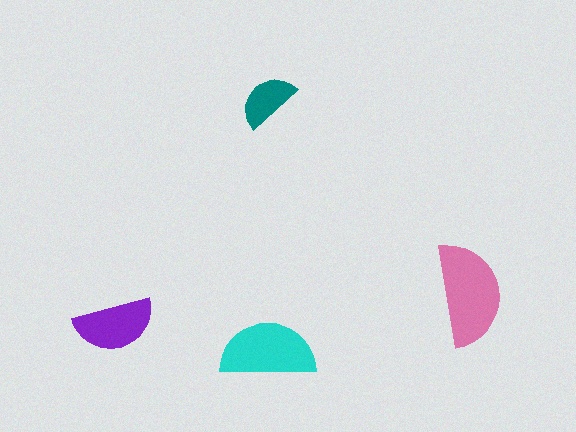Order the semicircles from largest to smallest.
the pink one, the cyan one, the purple one, the teal one.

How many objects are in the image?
There are 4 objects in the image.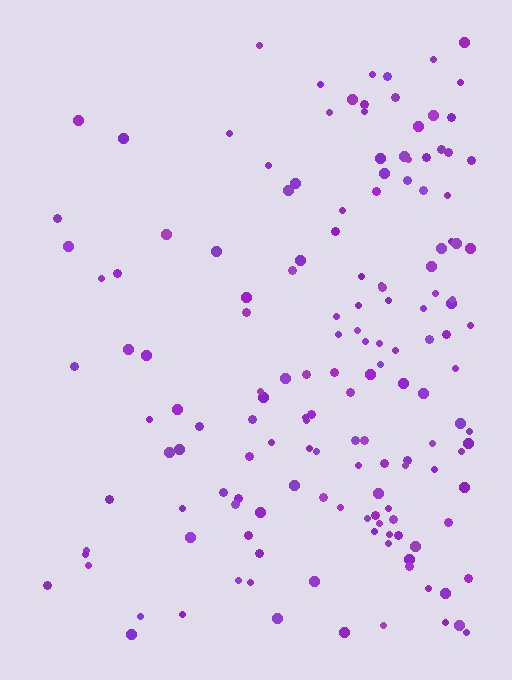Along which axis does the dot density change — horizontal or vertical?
Horizontal.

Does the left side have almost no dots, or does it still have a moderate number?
Still a moderate number, just noticeably fewer than the right.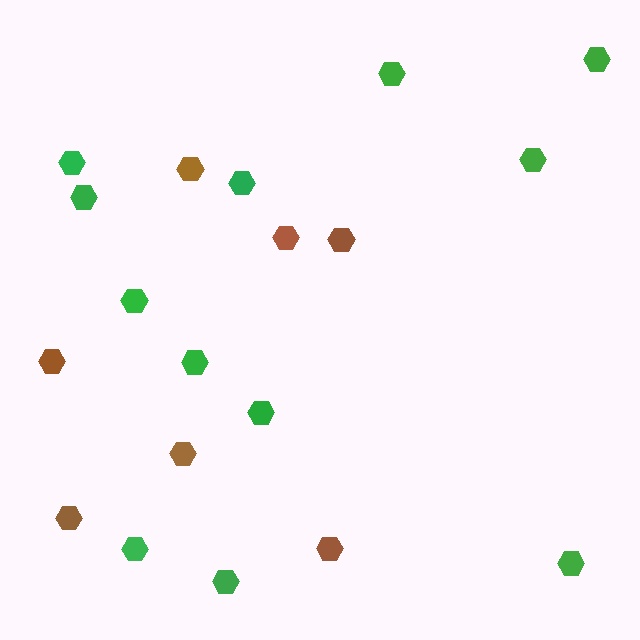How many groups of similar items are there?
There are 2 groups: one group of brown hexagons (7) and one group of green hexagons (12).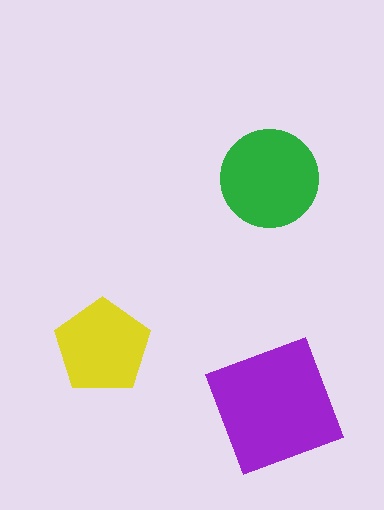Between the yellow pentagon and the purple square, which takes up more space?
The purple square.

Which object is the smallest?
The yellow pentagon.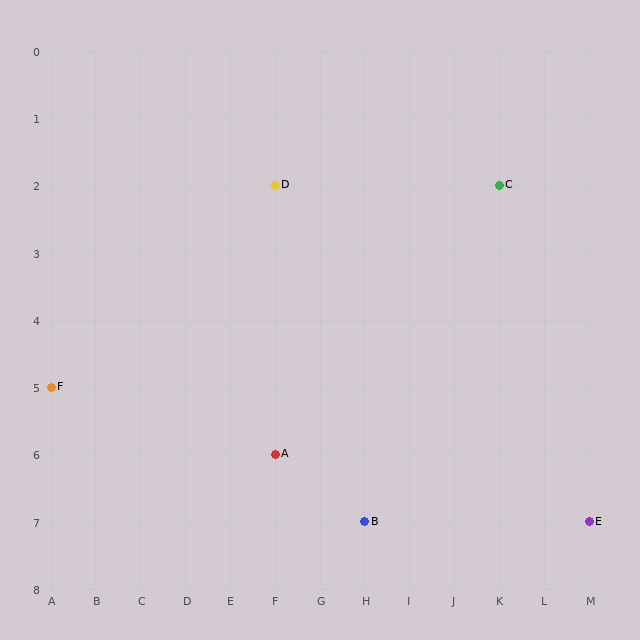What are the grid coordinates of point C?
Point C is at grid coordinates (K, 2).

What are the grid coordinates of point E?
Point E is at grid coordinates (M, 7).